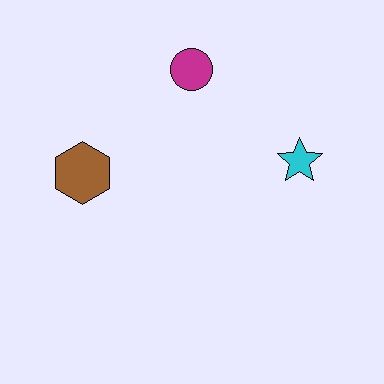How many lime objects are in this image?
There are no lime objects.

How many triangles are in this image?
There are no triangles.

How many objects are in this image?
There are 3 objects.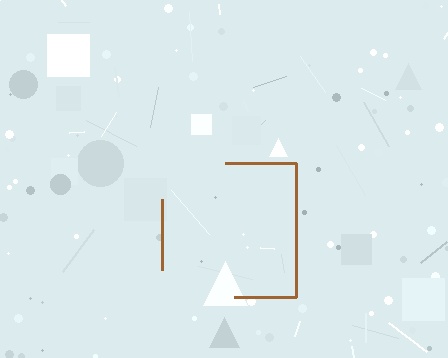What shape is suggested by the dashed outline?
The dashed outline suggests a square.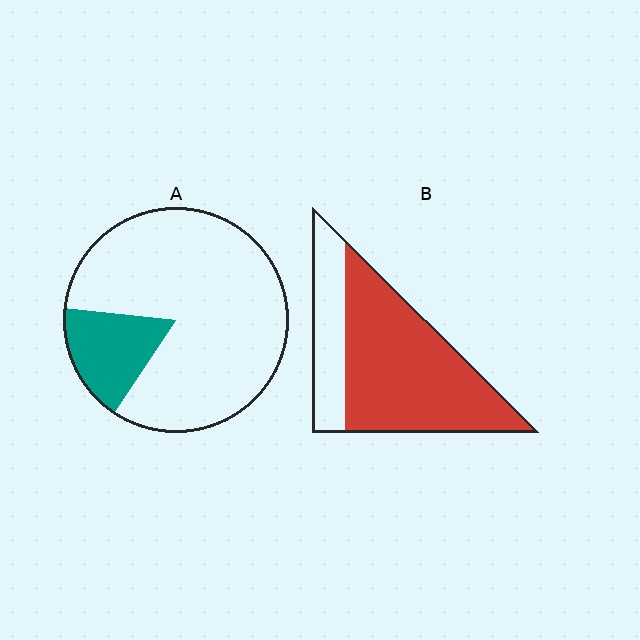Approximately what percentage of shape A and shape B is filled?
A is approximately 15% and B is approximately 75%.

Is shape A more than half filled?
No.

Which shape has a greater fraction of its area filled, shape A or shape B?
Shape B.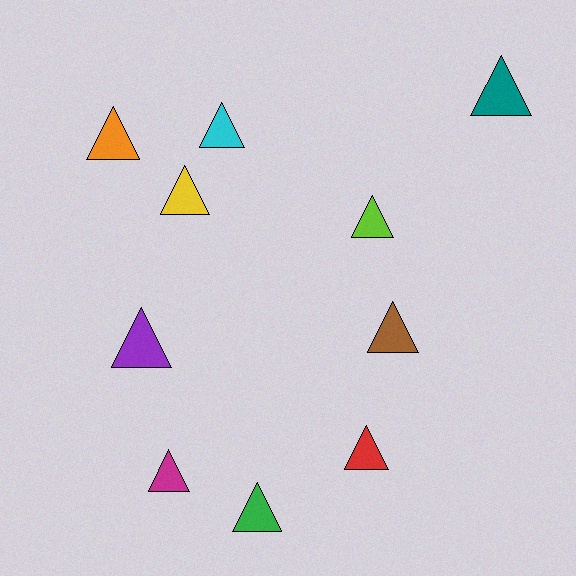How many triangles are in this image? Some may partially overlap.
There are 10 triangles.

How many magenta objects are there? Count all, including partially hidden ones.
There is 1 magenta object.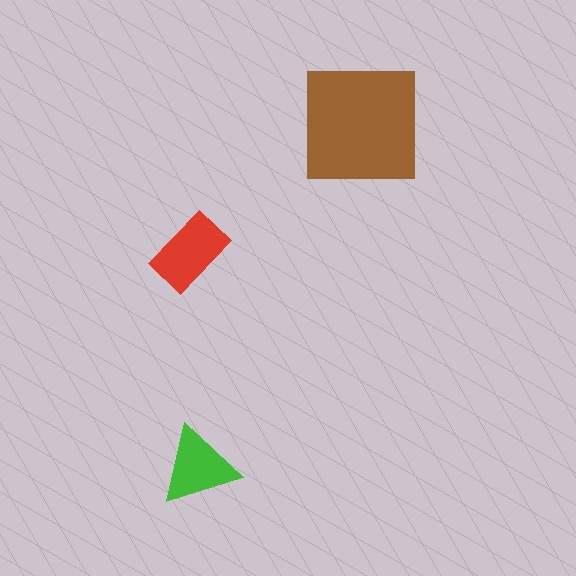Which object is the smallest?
The green triangle.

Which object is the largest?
The brown square.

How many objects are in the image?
There are 3 objects in the image.